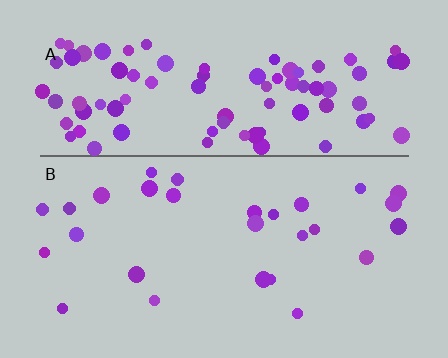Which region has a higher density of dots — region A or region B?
A (the top).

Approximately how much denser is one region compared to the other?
Approximately 3.3× — region A over region B.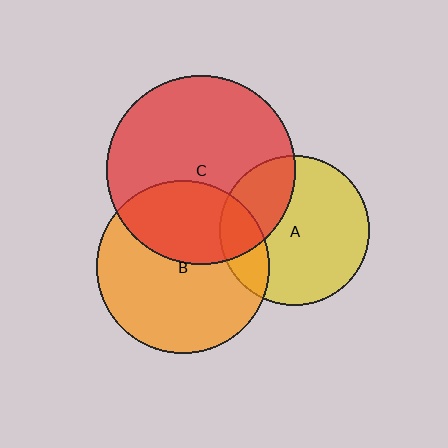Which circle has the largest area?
Circle C (red).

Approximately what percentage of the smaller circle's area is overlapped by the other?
Approximately 20%.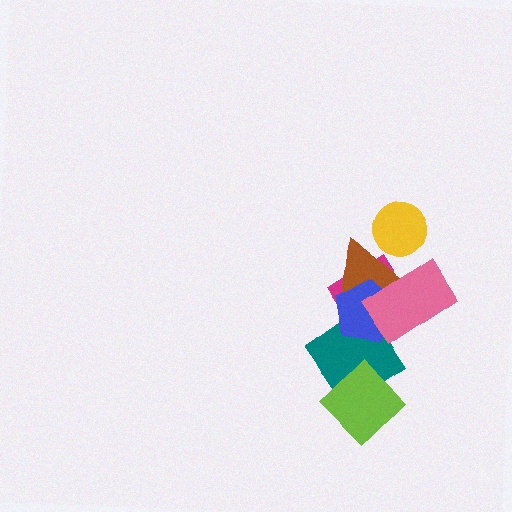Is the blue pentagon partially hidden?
Yes, it is partially covered by another shape.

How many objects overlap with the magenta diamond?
4 objects overlap with the magenta diamond.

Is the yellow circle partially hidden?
No, no other shape covers it.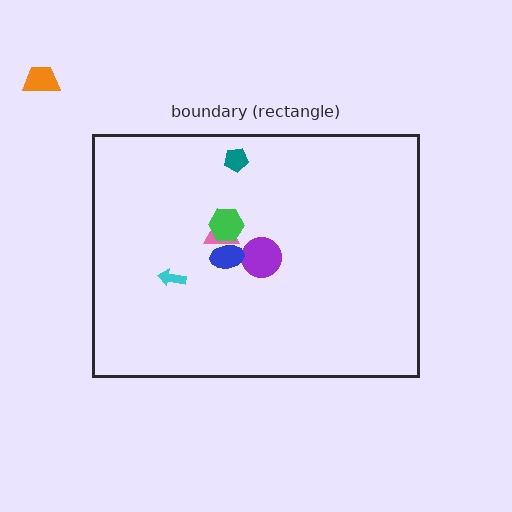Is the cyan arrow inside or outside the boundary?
Inside.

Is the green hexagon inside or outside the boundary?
Inside.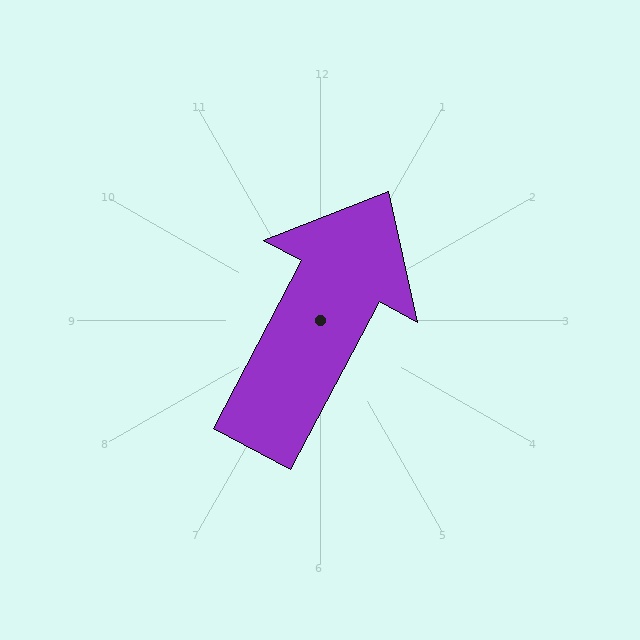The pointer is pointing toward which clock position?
Roughly 1 o'clock.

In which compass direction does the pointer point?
Northeast.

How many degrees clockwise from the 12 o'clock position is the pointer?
Approximately 28 degrees.